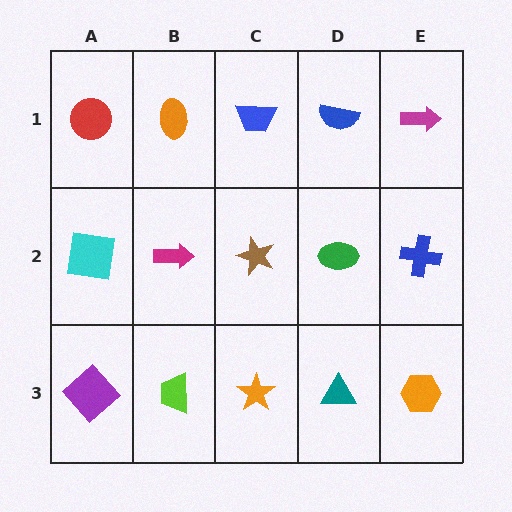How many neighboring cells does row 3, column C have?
3.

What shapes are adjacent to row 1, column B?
A magenta arrow (row 2, column B), a red circle (row 1, column A), a blue trapezoid (row 1, column C).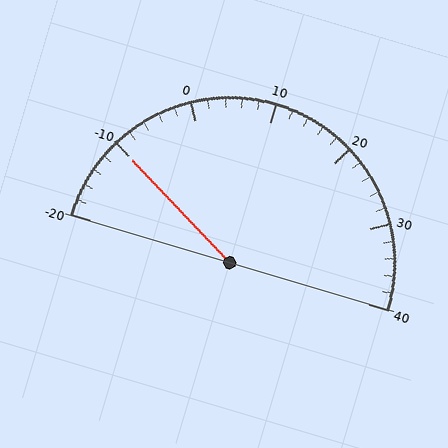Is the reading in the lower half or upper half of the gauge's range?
The reading is in the lower half of the range (-20 to 40).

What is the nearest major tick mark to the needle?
The nearest major tick mark is -10.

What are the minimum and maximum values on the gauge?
The gauge ranges from -20 to 40.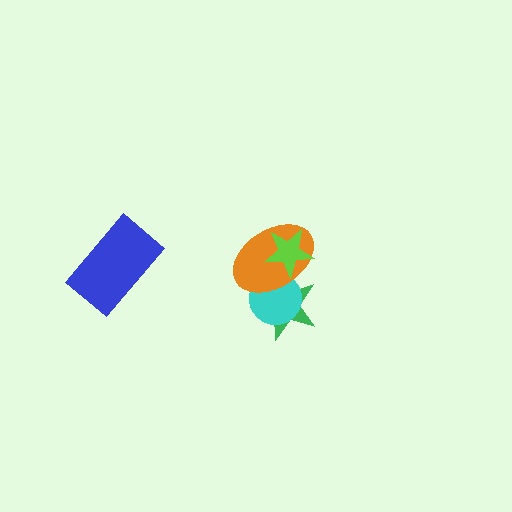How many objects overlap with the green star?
3 objects overlap with the green star.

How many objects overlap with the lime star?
2 objects overlap with the lime star.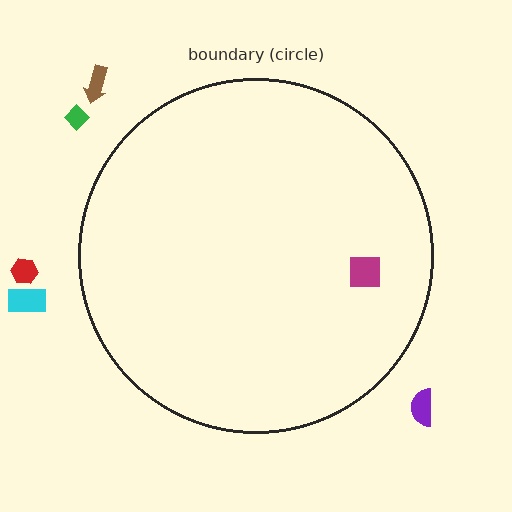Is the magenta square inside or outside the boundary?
Inside.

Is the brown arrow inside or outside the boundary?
Outside.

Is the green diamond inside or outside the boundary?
Outside.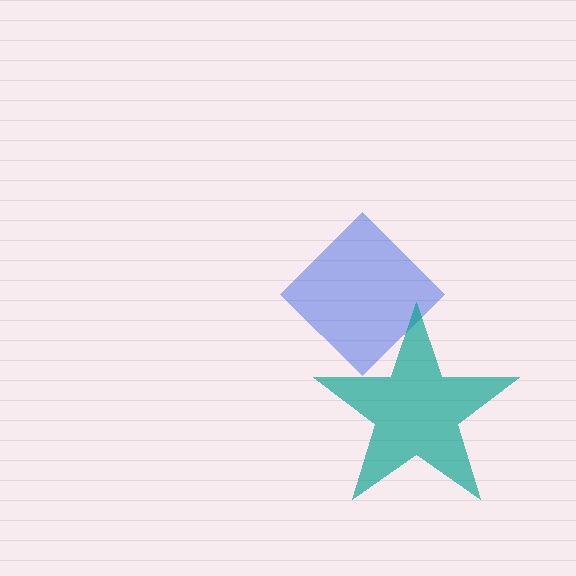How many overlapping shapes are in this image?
There are 2 overlapping shapes in the image.